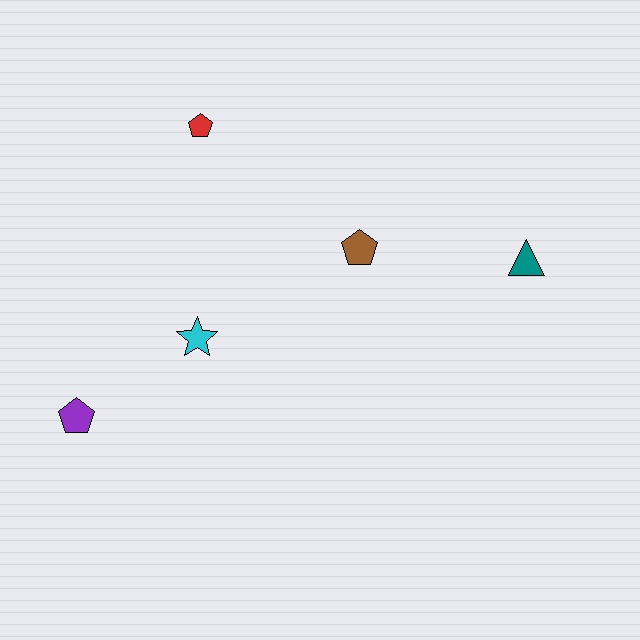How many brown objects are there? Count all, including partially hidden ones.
There is 1 brown object.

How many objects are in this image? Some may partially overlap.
There are 5 objects.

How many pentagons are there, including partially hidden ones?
There are 3 pentagons.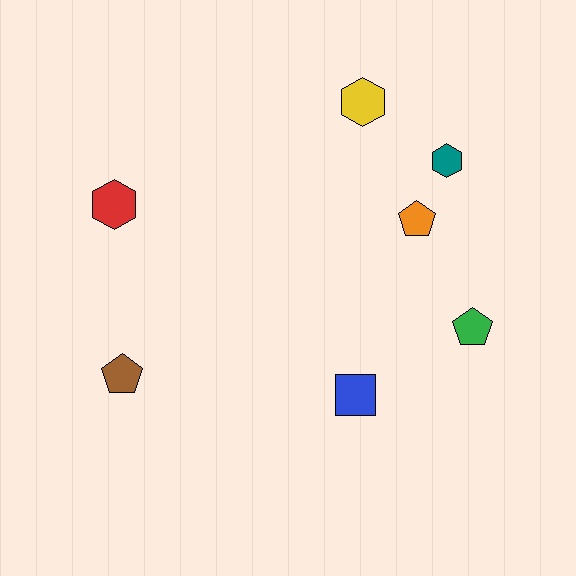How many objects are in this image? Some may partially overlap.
There are 7 objects.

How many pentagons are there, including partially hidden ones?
There are 3 pentagons.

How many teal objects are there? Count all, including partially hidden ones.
There is 1 teal object.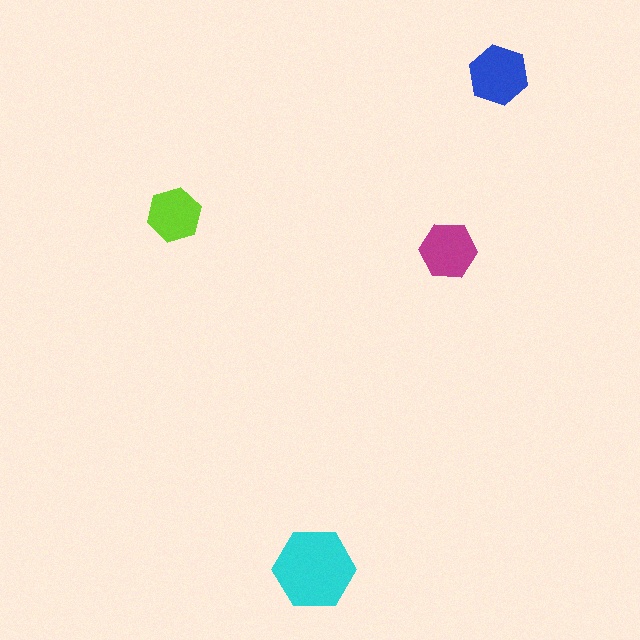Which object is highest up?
The blue hexagon is topmost.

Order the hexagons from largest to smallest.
the cyan one, the blue one, the magenta one, the lime one.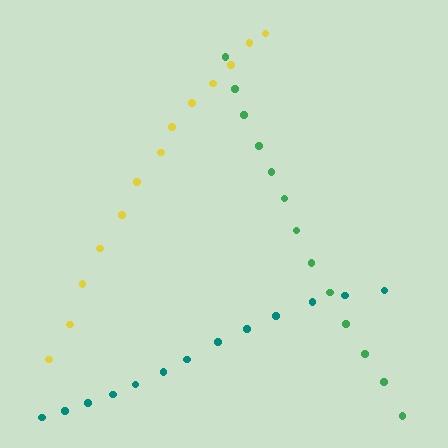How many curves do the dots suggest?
There are 3 distinct paths.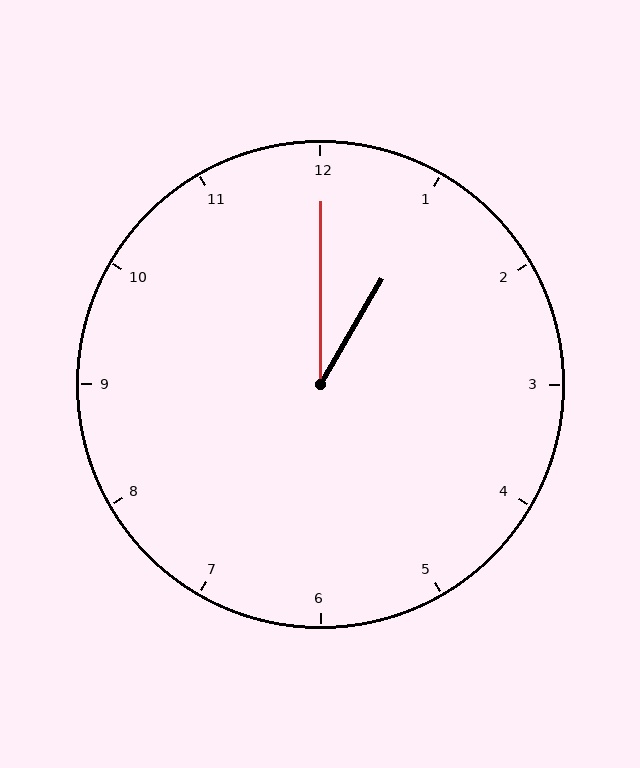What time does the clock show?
1:00.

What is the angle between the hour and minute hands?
Approximately 30 degrees.